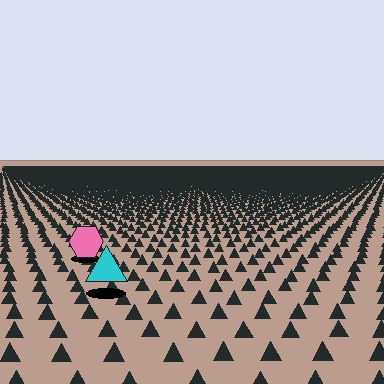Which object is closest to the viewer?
The cyan triangle is closest. The texture marks near it are larger and more spread out.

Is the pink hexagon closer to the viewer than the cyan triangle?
No. The cyan triangle is closer — you can tell from the texture gradient: the ground texture is coarser near it.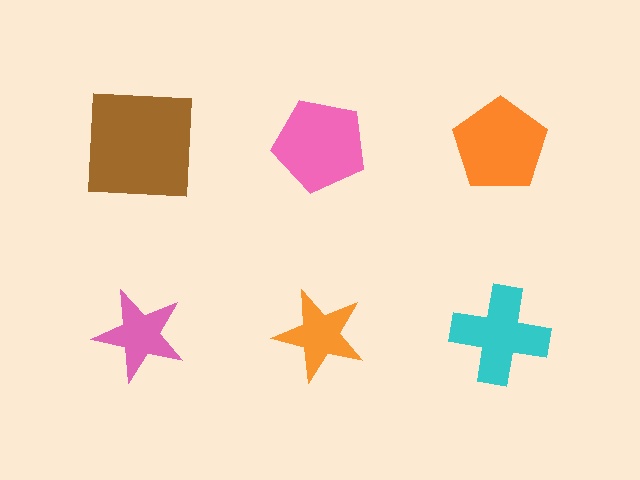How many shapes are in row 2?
3 shapes.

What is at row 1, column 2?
A pink pentagon.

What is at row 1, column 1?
A brown square.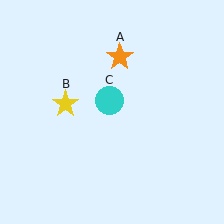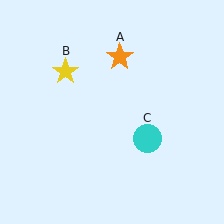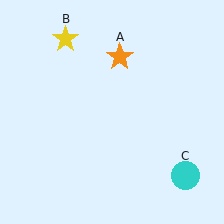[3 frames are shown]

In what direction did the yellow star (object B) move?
The yellow star (object B) moved up.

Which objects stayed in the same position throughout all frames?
Orange star (object A) remained stationary.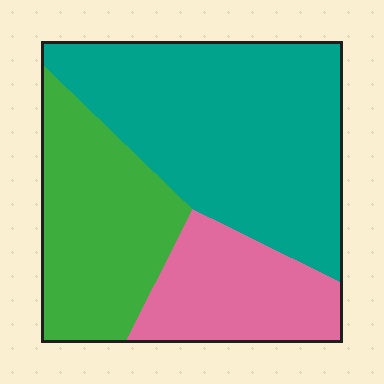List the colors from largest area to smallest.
From largest to smallest: teal, green, pink.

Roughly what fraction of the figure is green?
Green takes up about one third (1/3) of the figure.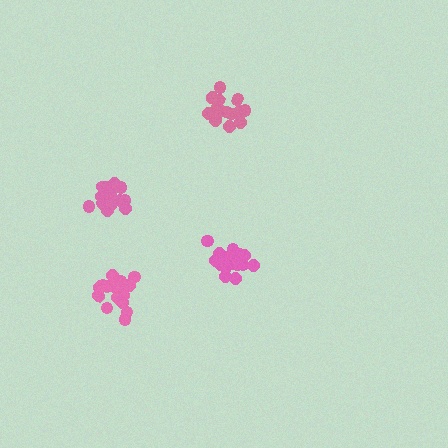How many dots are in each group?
Group 1: 15 dots, Group 2: 18 dots, Group 3: 20 dots, Group 4: 16 dots (69 total).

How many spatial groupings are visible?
There are 4 spatial groupings.